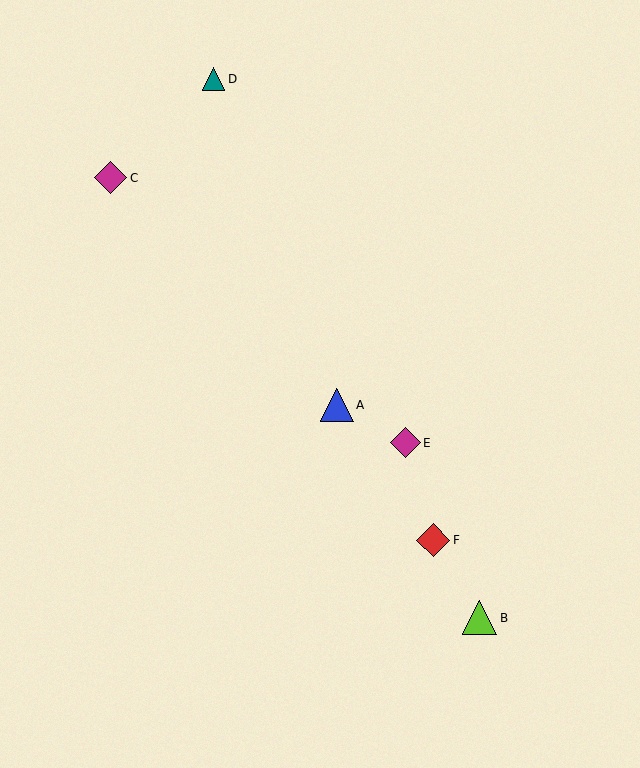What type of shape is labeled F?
Shape F is a red diamond.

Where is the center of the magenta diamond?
The center of the magenta diamond is at (110, 178).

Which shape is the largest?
The lime triangle (labeled B) is the largest.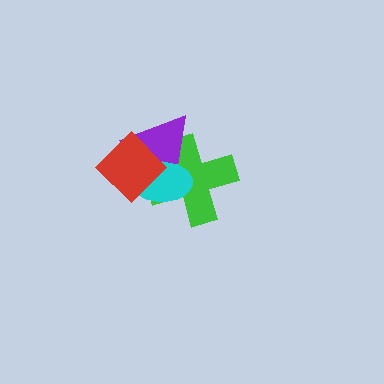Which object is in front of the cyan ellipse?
The red diamond is in front of the cyan ellipse.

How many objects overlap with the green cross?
3 objects overlap with the green cross.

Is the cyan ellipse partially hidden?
Yes, it is partially covered by another shape.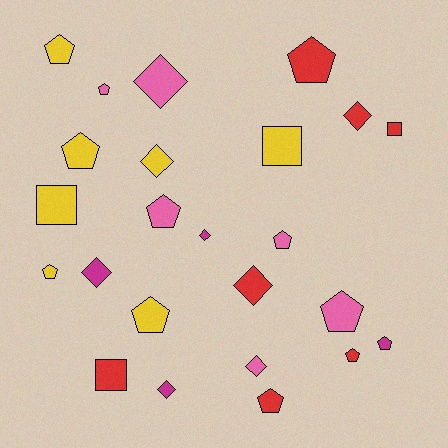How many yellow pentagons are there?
There are 4 yellow pentagons.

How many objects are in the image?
There are 24 objects.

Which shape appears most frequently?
Pentagon, with 12 objects.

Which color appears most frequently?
Red, with 7 objects.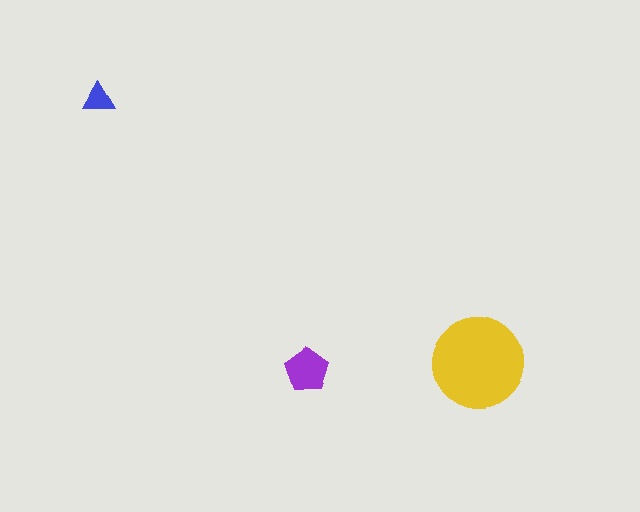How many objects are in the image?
There are 3 objects in the image.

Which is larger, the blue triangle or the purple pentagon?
The purple pentagon.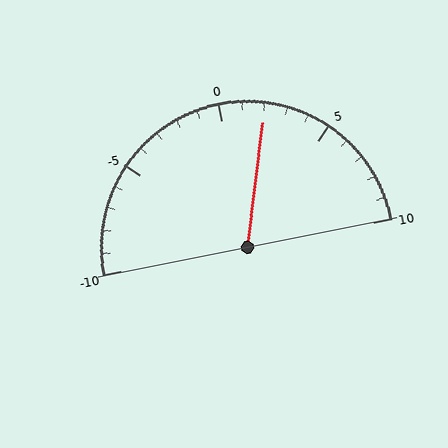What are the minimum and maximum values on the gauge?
The gauge ranges from -10 to 10.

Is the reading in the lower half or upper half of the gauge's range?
The reading is in the upper half of the range (-10 to 10).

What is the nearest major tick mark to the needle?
The nearest major tick mark is 0.